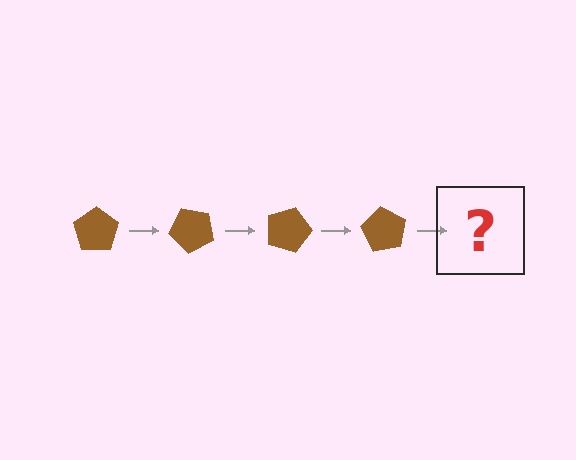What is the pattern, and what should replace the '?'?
The pattern is that the pentagon rotates 45 degrees each step. The '?' should be a brown pentagon rotated 180 degrees.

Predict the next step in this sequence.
The next step is a brown pentagon rotated 180 degrees.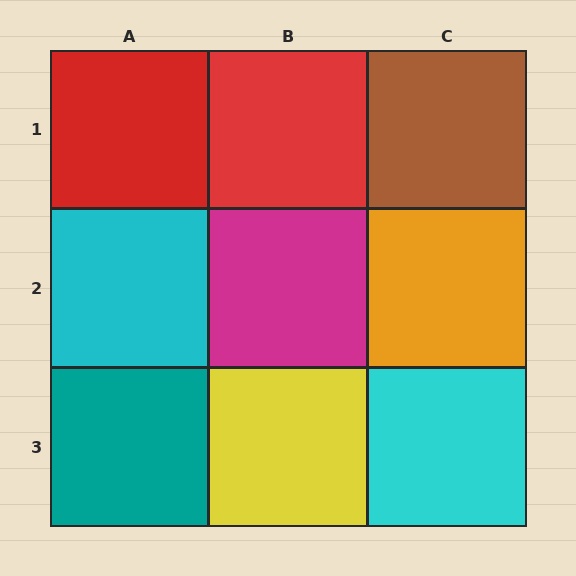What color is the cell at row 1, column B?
Red.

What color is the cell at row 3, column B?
Yellow.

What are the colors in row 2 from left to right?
Cyan, magenta, orange.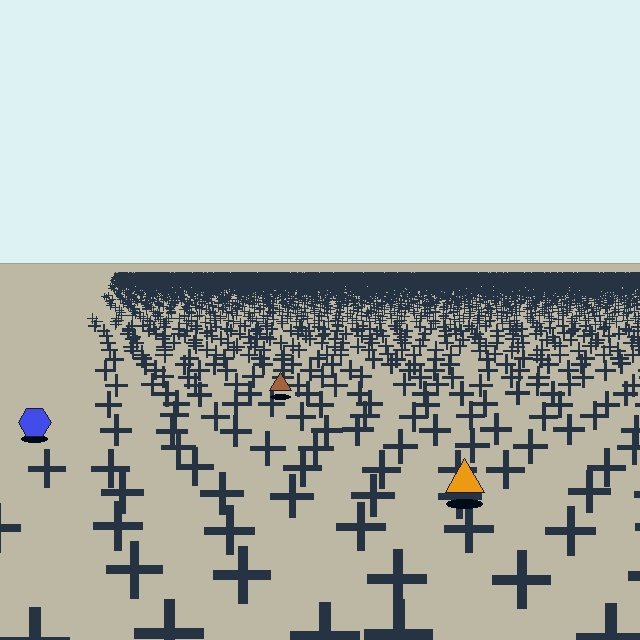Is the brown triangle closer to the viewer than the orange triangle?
No. The orange triangle is closer — you can tell from the texture gradient: the ground texture is coarser near it.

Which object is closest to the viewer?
The orange triangle is closest. The texture marks near it are larger and more spread out.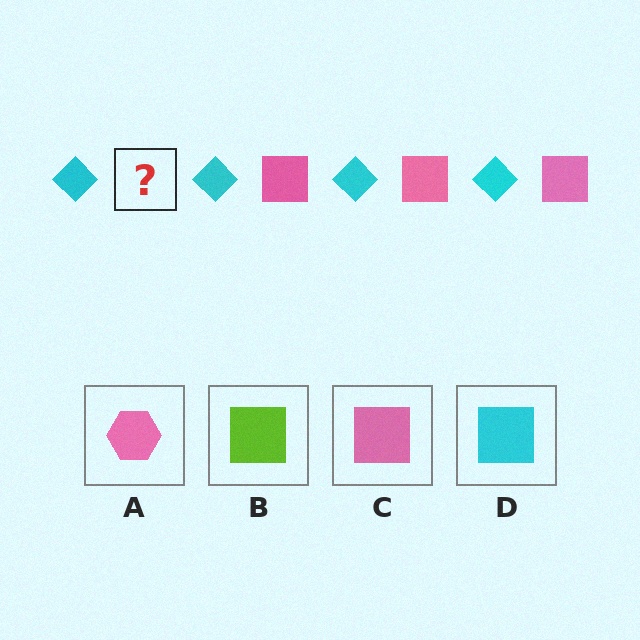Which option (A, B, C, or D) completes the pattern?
C.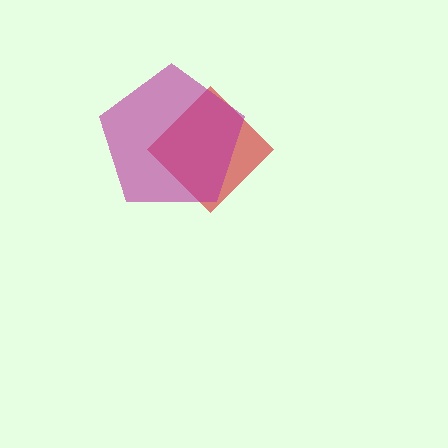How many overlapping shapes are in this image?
There are 2 overlapping shapes in the image.